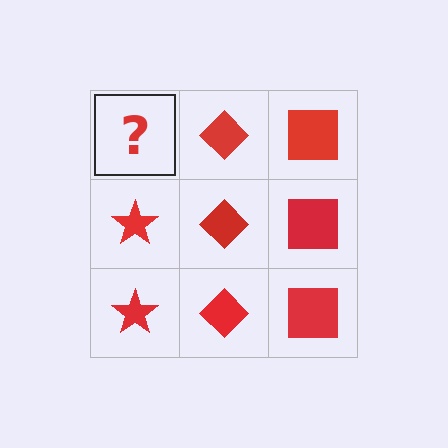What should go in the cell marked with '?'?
The missing cell should contain a red star.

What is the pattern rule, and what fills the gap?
The rule is that each column has a consistent shape. The gap should be filled with a red star.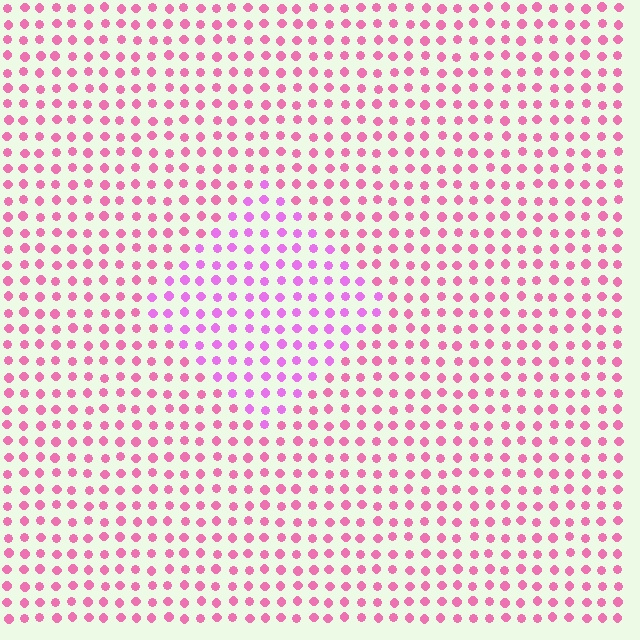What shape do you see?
I see a diamond.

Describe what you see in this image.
The image is filled with small pink elements in a uniform arrangement. A diamond-shaped region is visible where the elements are tinted to a slightly different hue, forming a subtle color boundary.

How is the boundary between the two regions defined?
The boundary is defined purely by a slight shift in hue (about 31 degrees). Spacing, size, and orientation are identical on both sides.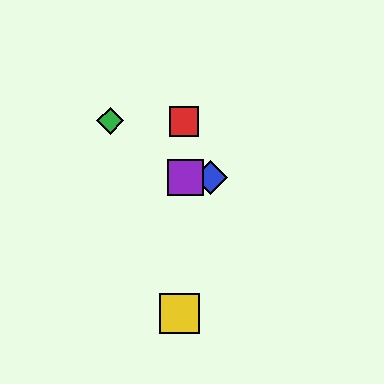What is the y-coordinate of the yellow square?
The yellow square is at y≈314.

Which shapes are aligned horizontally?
The blue diamond, the purple square are aligned horizontally.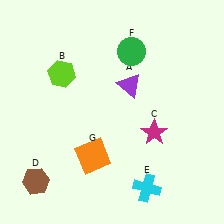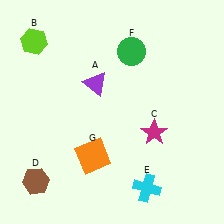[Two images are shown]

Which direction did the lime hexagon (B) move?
The lime hexagon (B) moved up.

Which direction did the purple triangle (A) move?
The purple triangle (A) moved left.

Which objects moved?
The objects that moved are: the purple triangle (A), the lime hexagon (B).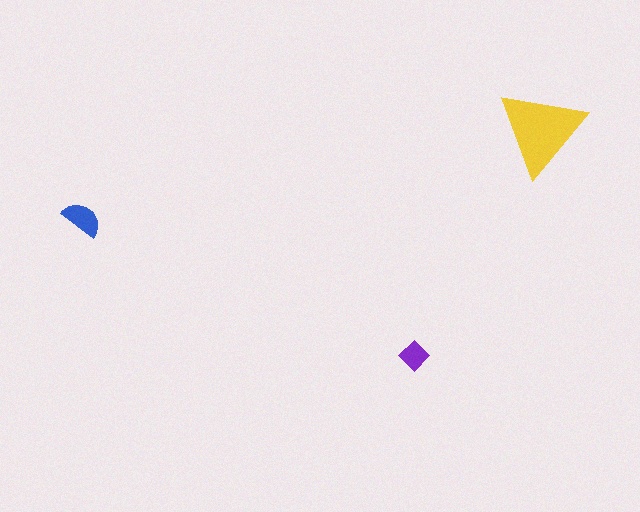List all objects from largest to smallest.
The yellow triangle, the blue semicircle, the purple diamond.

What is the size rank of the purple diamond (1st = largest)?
3rd.